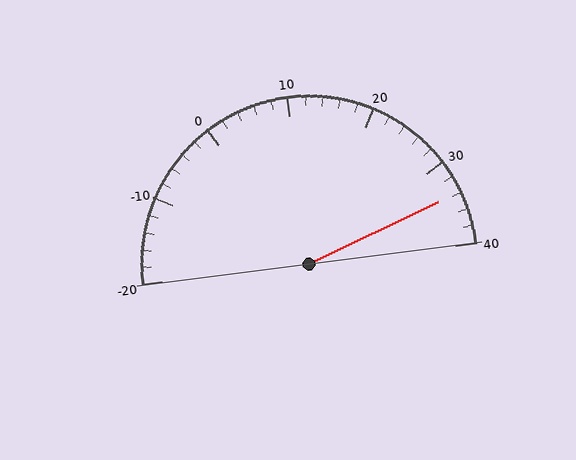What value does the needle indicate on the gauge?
The needle indicates approximately 34.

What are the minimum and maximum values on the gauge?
The gauge ranges from -20 to 40.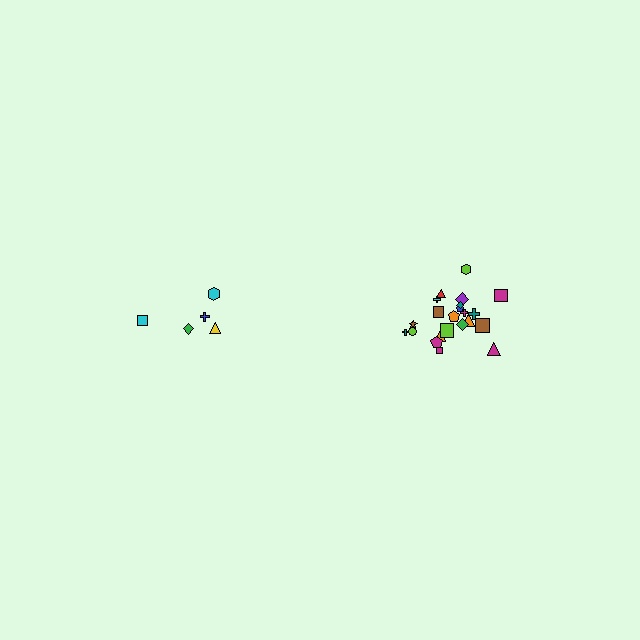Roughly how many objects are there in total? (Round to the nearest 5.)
Roughly 25 objects in total.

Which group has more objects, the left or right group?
The right group.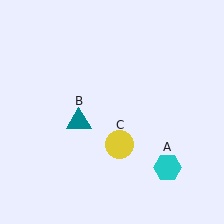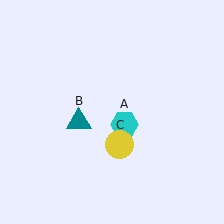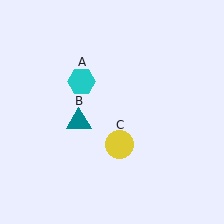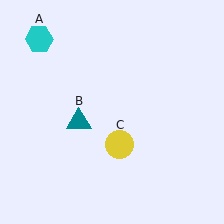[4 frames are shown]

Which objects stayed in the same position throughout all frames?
Teal triangle (object B) and yellow circle (object C) remained stationary.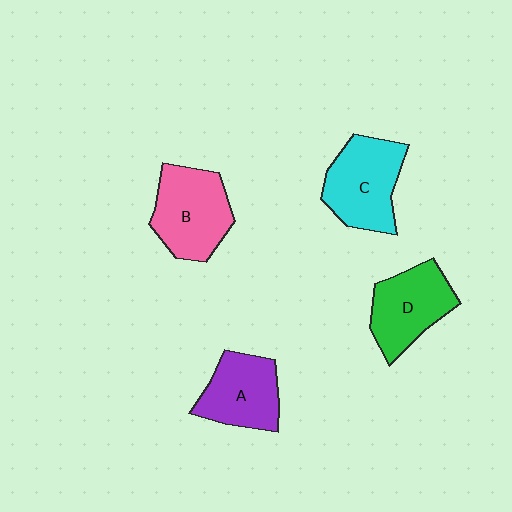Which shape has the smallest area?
Shape A (purple).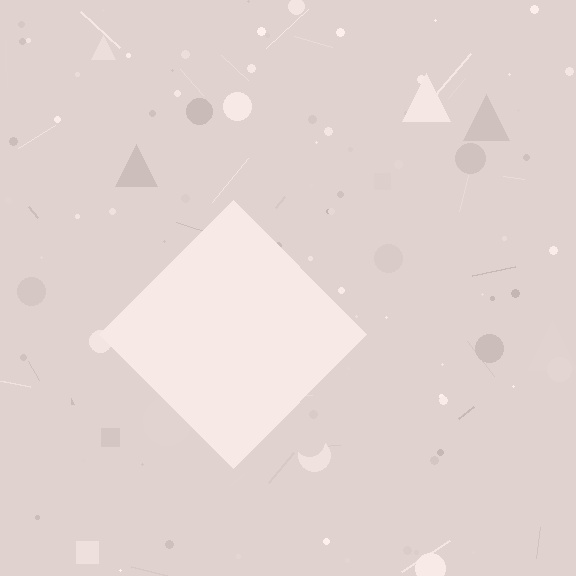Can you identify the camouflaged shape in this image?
The camouflaged shape is a diamond.